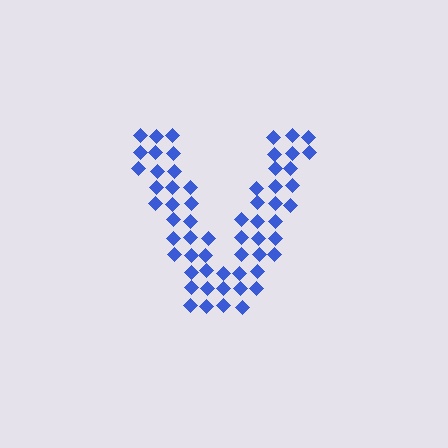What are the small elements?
The small elements are diamonds.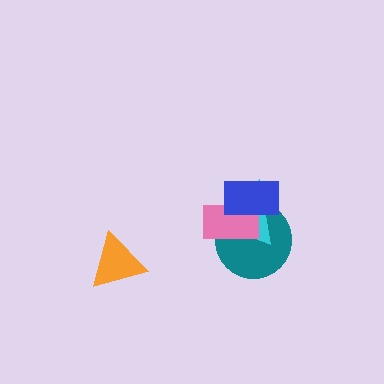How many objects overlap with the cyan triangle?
3 objects overlap with the cyan triangle.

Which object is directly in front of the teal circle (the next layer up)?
The cyan triangle is directly in front of the teal circle.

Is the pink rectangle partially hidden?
Yes, it is partially covered by another shape.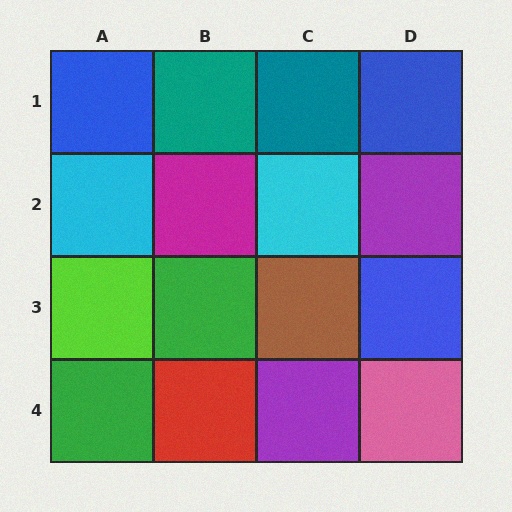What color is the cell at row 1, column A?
Blue.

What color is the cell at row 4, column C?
Purple.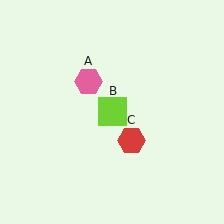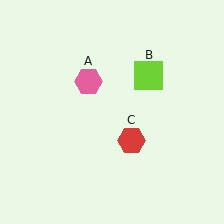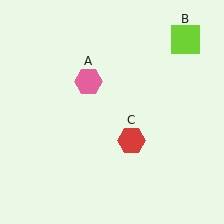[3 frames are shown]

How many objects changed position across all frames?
1 object changed position: lime square (object B).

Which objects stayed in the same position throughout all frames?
Pink hexagon (object A) and red hexagon (object C) remained stationary.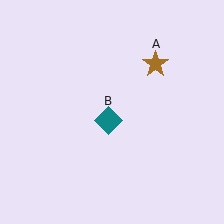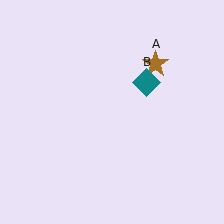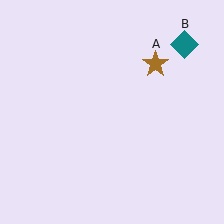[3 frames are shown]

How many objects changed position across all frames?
1 object changed position: teal diamond (object B).